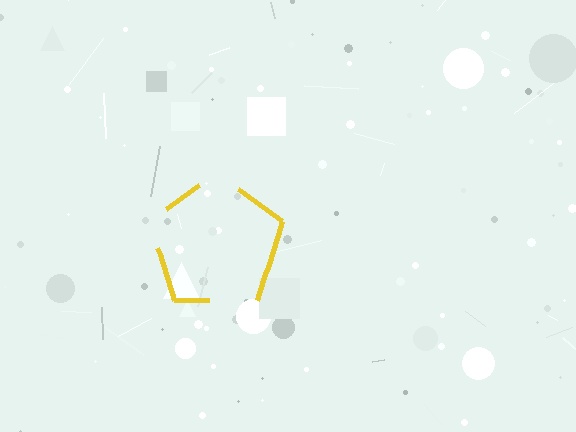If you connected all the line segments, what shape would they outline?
They would outline a pentagon.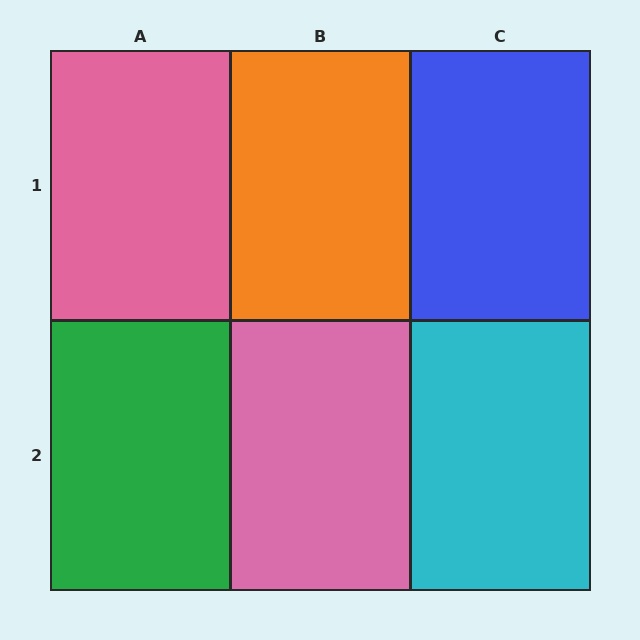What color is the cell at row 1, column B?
Orange.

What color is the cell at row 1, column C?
Blue.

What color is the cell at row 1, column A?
Pink.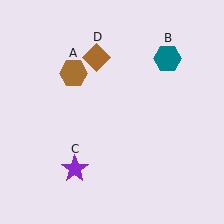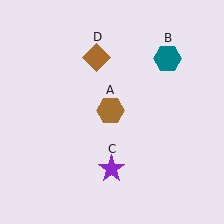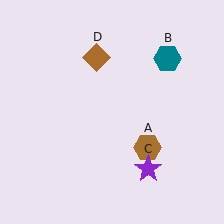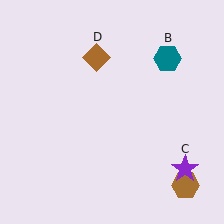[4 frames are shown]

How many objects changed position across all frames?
2 objects changed position: brown hexagon (object A), purple star (object C).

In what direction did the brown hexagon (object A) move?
The brown hexagon (object A) moved down and to the right.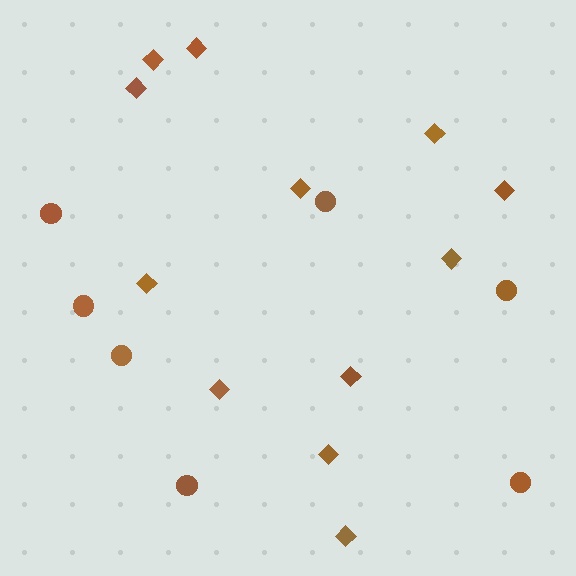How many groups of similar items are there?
There are 2 groups: one group of circles (7) and one group of diamonds (12).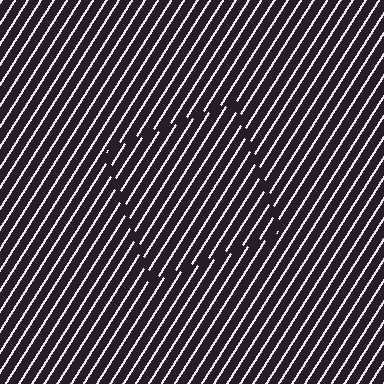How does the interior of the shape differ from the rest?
The interior of the shape contains the same grating, shifted by half a period — the contour is defined by the phase discontinuity where line-ends from the inner and outer gratings abut.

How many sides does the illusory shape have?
4 sides — the line-ends trace a square.